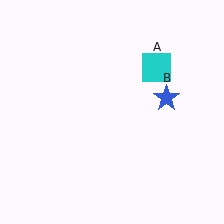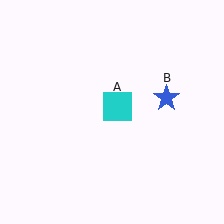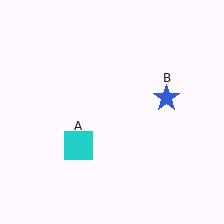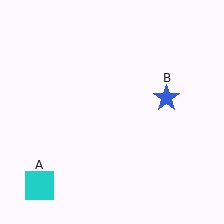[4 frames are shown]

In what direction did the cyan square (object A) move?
The cyan square (object A) moved down and to the left.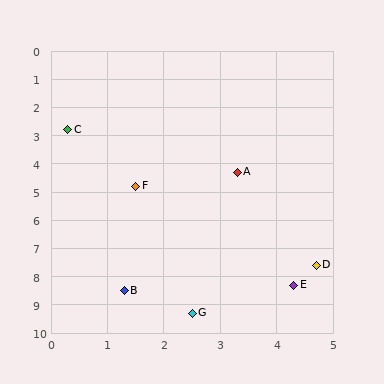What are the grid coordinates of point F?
Point F is at approximately (1.5, 4.8).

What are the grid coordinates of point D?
Point D is at approximately (4.7, 7.6).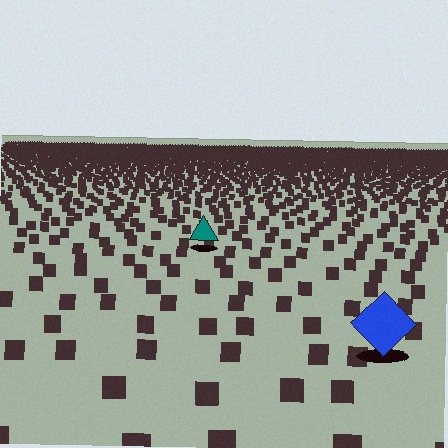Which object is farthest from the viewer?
The teal triangle is farthest from the viewer. It appears smaller and the ground texture around it is denser.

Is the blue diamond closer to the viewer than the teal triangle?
Yes. The blue diamond is closer — you can tell from the texture gradient: the ground texture is coarser near it.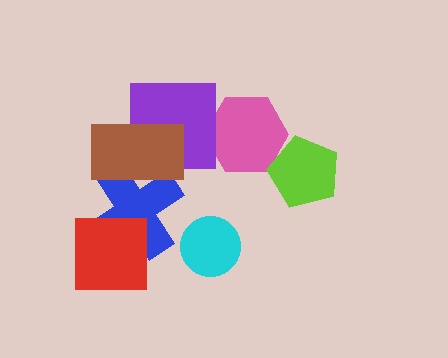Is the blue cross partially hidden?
Yes, it is partially covered by another shape.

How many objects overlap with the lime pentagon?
1 object overlaps with the lime pentagon.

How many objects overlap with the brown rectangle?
2 objects overlap with the brown rectangle.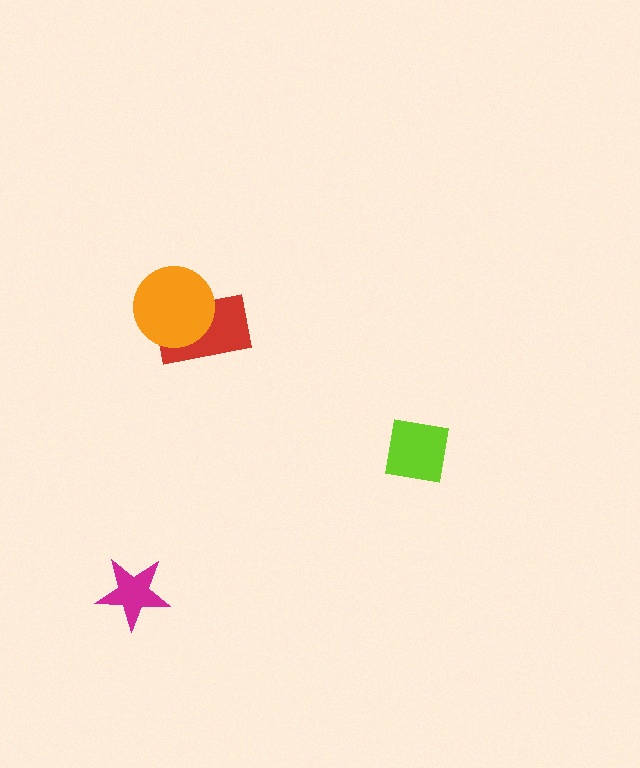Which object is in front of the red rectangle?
The orange circle is in front of the red rectangle.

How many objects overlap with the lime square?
0 objects overlap with the lime square.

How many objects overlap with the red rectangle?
1 object overlaps with the red rectangle.